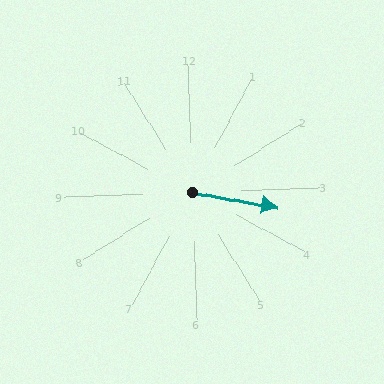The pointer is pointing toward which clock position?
Roughly 3 o'clock.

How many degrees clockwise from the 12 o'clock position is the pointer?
Approximately 102 degrees.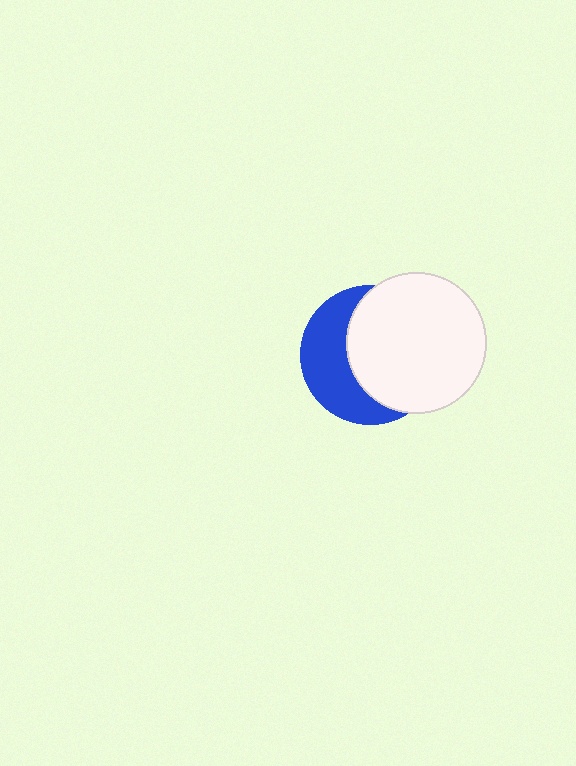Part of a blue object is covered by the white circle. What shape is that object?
It is a circle.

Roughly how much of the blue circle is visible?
A small part of it is visible (roughly 42%).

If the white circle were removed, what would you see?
You would see the complete blue circle.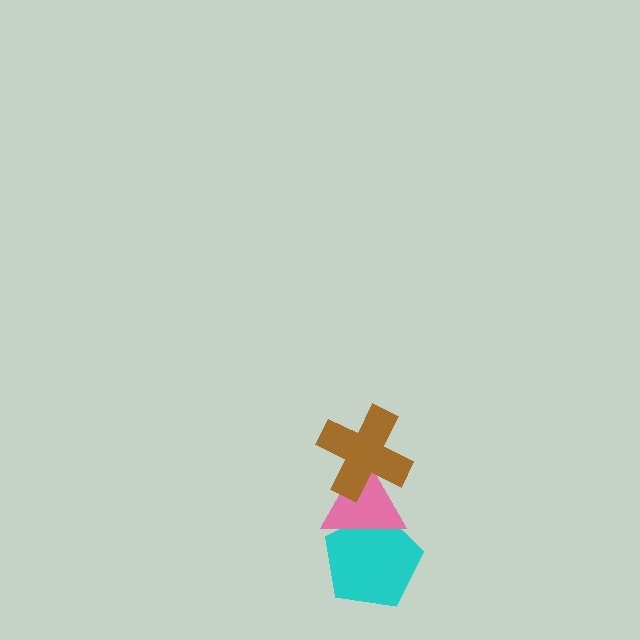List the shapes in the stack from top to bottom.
From top to bottom: the brown cross, the pink triangle, the cyan pentagon.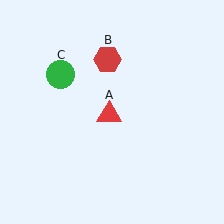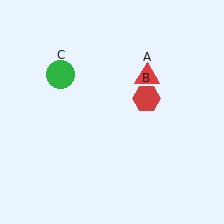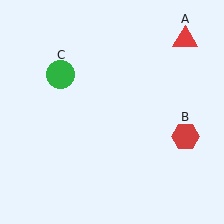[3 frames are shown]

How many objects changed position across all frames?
2 objects changed position: red triangle (object A), red hexagon (object B).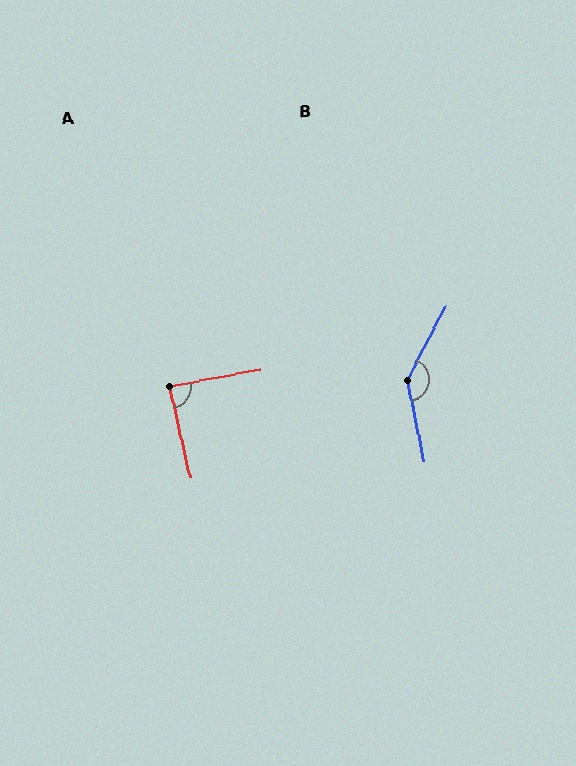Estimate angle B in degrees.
Approximately 141 degrees.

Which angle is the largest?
B, at approximately 141 degrees.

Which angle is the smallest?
A, at approximately 88 degrees.